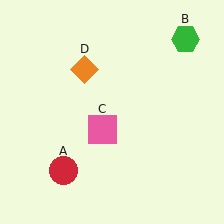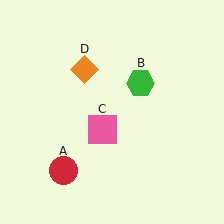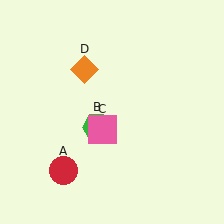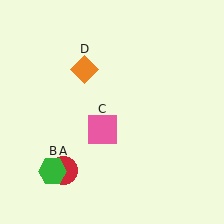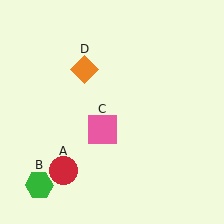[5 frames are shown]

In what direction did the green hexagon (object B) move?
The green hexagon (object B) moved down and to the left.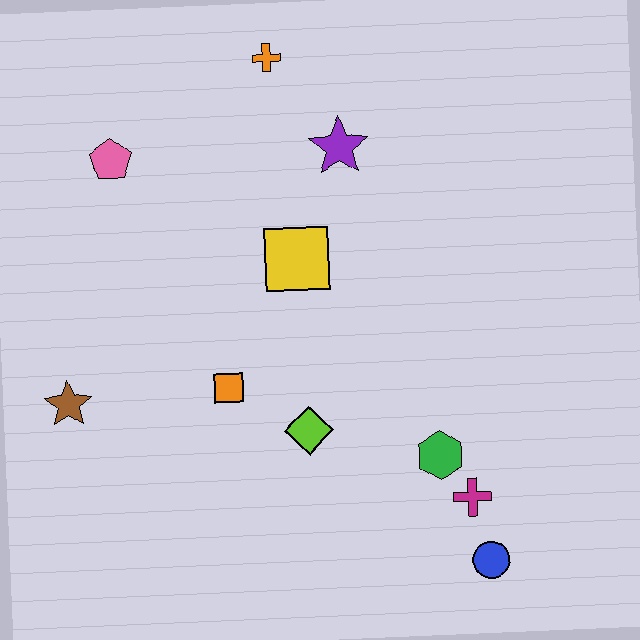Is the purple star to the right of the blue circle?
No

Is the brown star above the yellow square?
No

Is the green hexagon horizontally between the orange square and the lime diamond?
No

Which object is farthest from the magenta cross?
The pink pentagon is farthest from the magenta cross.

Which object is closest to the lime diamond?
The orange square is closest to the lime diamond.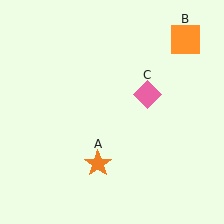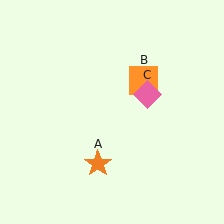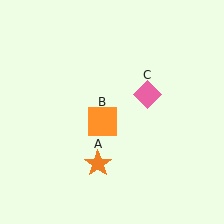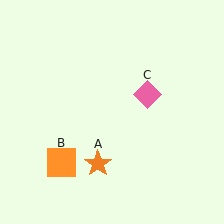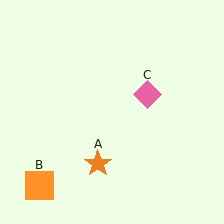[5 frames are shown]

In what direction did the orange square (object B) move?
The orange square (object B) moved down and to the left.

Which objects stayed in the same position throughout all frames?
Orange star (object A) and pink diamond (object C) remained stationary.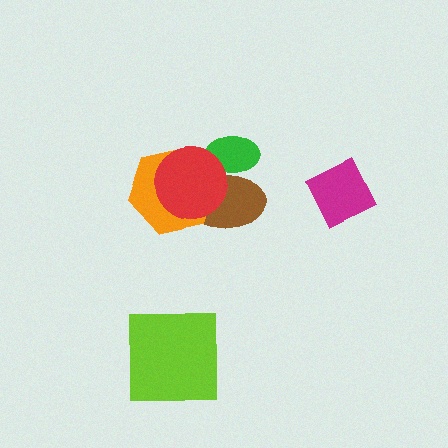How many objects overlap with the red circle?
3 objects overlap with the red circle.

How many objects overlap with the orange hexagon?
2 objects overlap with the orange hexagon.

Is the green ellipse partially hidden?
Yes, it is partially covered by another shape.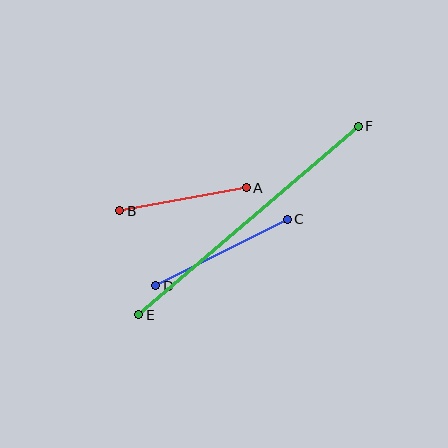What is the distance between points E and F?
The distance is approximately 289 pixels.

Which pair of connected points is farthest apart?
Points E and F are farthest apart.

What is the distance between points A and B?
The distance is approximately 129 pixels.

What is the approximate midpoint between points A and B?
The midpoint is at approximately (183, 199) pixels.